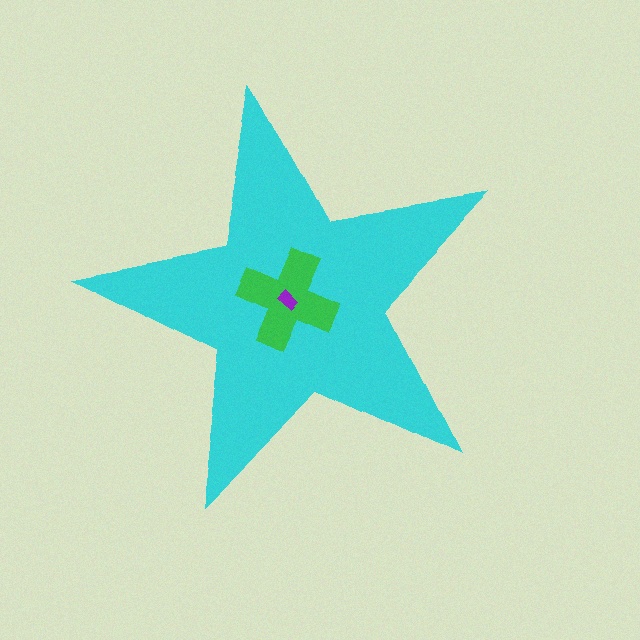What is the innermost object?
The purple rectangle.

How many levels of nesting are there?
3.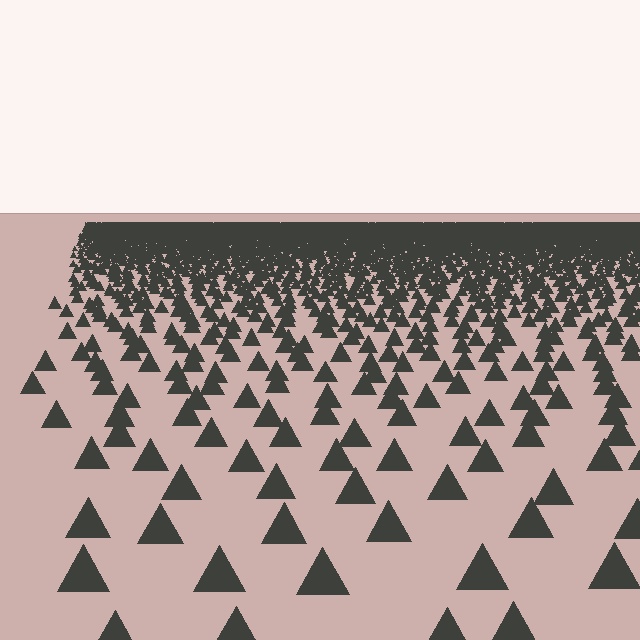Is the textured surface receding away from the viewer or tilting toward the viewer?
The surface is receding away from the viewer. Texture elements get smaller and denser toward the top.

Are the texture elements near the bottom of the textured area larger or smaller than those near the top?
Larger. Near the bottom, elements are closer to the viewer and appear at a bigger on-screen size.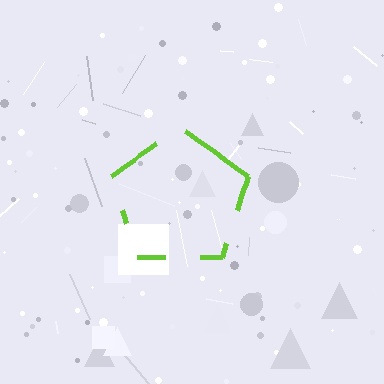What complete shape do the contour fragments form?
The contour fragments form a pentagon.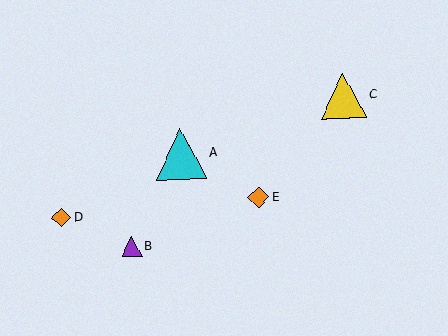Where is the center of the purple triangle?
The center of the purple triangle is at (132, 247).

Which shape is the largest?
The cyan triangle (labeled A) is the largest.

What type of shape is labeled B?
Shape B is a purple triangle.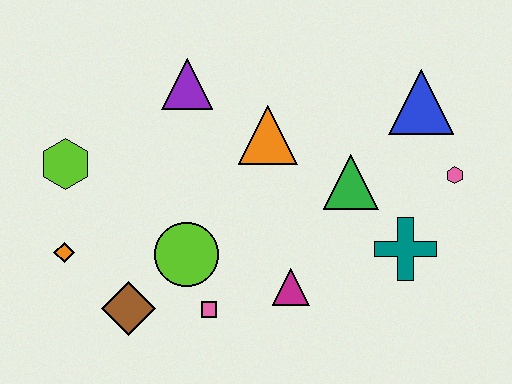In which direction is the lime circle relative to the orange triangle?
The lime circle is below the orange triangle.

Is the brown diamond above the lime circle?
No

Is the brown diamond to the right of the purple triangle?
No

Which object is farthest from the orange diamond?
The pink hexagon is farthest from the orange diamond.